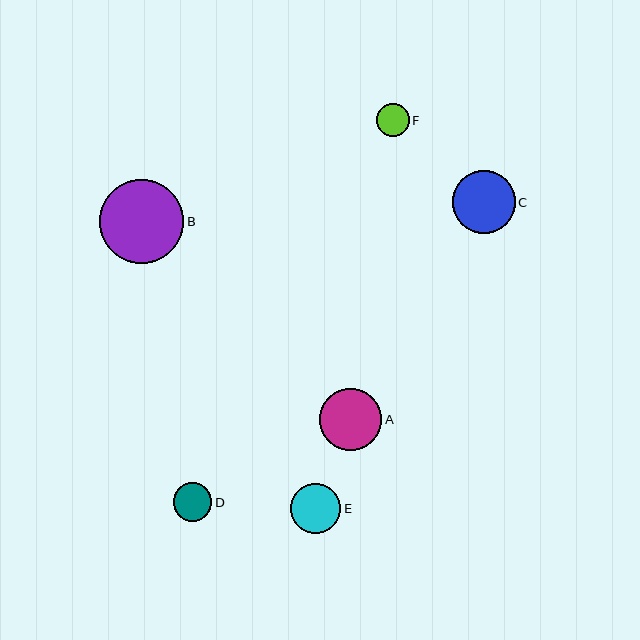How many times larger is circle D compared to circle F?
Circle D is approximately 1.2 times the size of circle F.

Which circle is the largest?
Circle B is the largest with a size of approximately 84 pixels.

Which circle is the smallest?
Circle F is the smallest with a size of approximately 33 pixels.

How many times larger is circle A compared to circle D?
Circle A is approximately 1.6 times the size of circle D.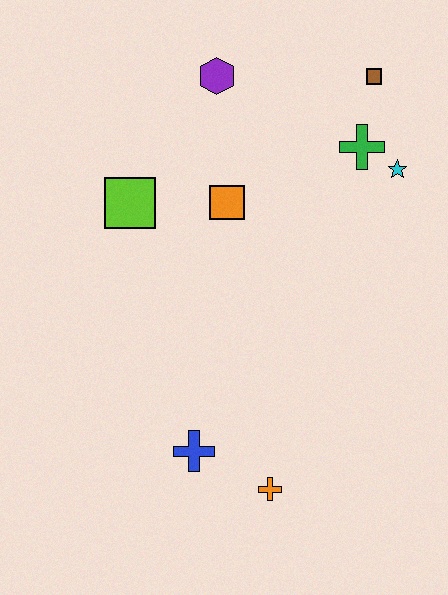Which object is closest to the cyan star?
The green cross is closest to the cyan star.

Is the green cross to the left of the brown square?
Yes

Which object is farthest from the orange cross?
The brown square is farthest from the orange cross.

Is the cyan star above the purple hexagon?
No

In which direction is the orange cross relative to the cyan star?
The orange cross is below the cyan star.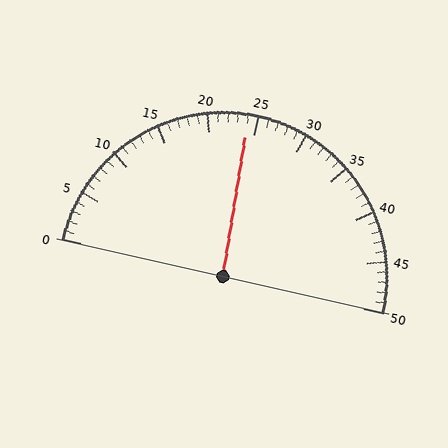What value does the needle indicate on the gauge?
The needle indicates approximately 24.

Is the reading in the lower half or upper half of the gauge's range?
The reading is in the lower half of the range (0 to 50).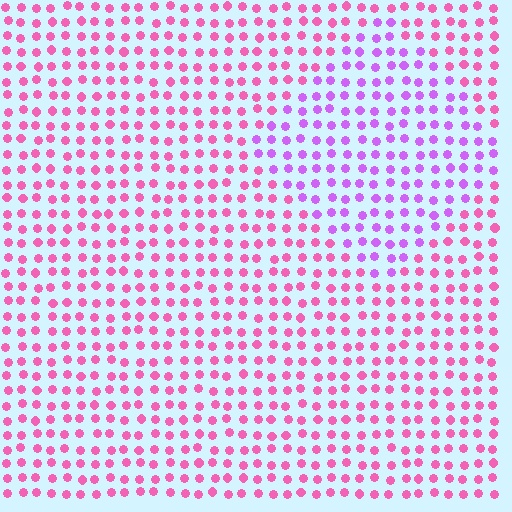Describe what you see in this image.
The image is filled with small pink elements in a uniform arrangement. A diamond-shaped region is visible where the elements are tinted to a slightly different hue, forming a subtle color boundary.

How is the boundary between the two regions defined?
The boundary is defined purely by a slight shift in hue (about 41 degrees). Spacing, size, and orientation are identical on both sides.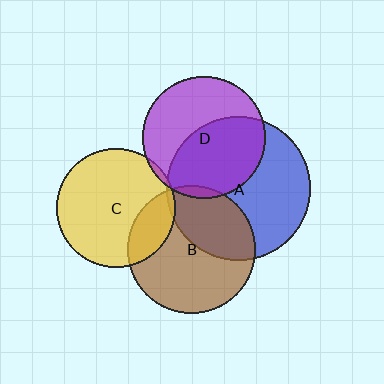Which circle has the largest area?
Circle A (blue).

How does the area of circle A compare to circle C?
Approximately 1.5 times.